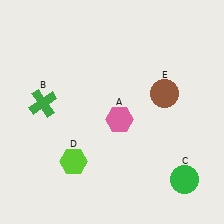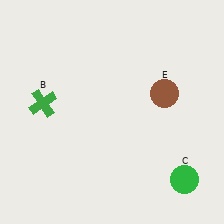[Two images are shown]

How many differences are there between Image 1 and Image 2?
There are 2 differences between the two images.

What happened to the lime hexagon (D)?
The lime hexagon (D) was removed in Image 2. It was in the bottom-left area of Image 1.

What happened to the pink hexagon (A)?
The pink hexagon (A) was removed in Image 2. It was in the bottom-right area of Image 1.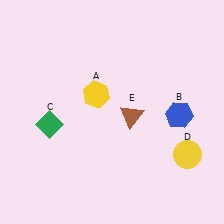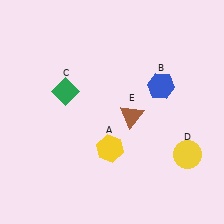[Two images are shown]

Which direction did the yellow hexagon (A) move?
The yellow hexagon (A) moved down.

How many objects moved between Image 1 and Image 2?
3 objects moved between the two images.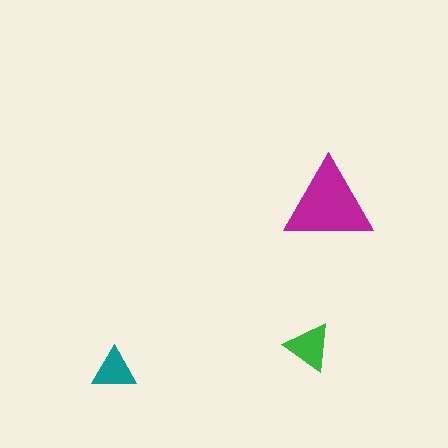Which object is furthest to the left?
The teal triangle is leftmost.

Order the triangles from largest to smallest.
the magenta one, the green one, the teal one.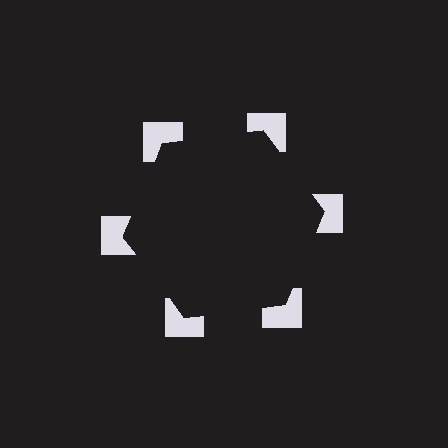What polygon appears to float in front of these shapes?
An illusory hexagon — its edges are inferred from the aligned wedge cuts in the notched squares, not physically drawn.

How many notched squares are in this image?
There are 6 — one at each vertex of the illusory hexagon.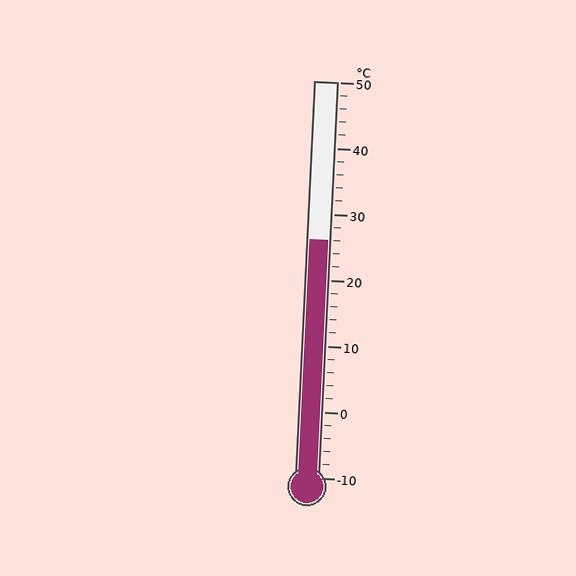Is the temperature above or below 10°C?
The temperature is above 10°C.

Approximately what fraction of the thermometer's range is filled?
The thermometer is filled to approximately 60% of its range.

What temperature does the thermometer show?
The thermometer shows approximately 26°C.